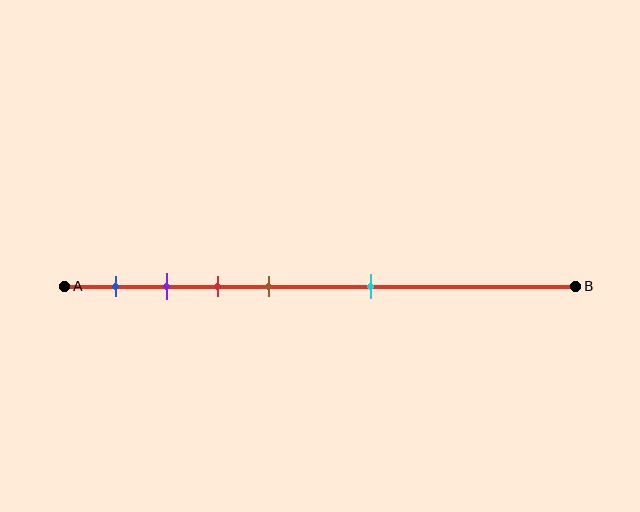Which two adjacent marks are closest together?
The purple and red marks are the closest adjacent pair.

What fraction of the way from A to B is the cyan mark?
The cyan mark is approximately 60% (0.6) of the way from A to B.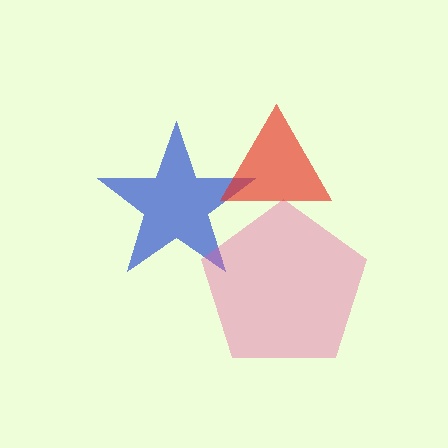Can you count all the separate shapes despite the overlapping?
Yes, there are 3 separate shapes.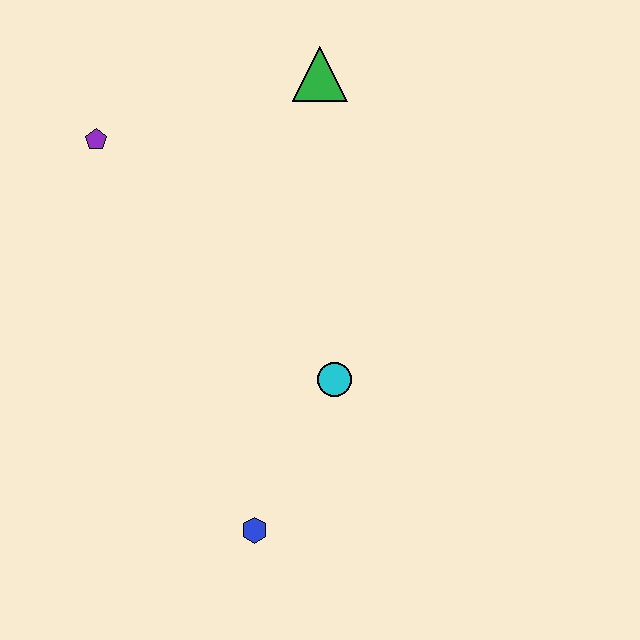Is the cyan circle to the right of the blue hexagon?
Yes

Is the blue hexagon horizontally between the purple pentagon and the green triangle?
Yes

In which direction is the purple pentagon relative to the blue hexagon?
The purple pentagon is above the blue hexagon.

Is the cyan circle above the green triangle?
No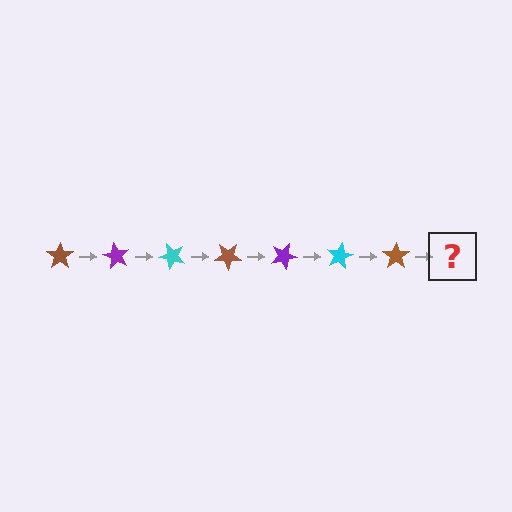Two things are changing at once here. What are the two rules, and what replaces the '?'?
The two rules are that it rotates 60 degrees each step and the color cycles through brown, purple, and cyan. The '?' should be a purple star, rotated 420 degrees from the start.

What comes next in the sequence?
The next element should be a purple star, rotated 420 degrees from the start.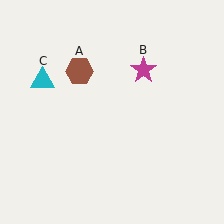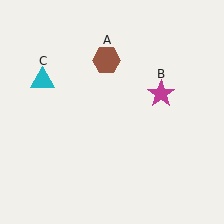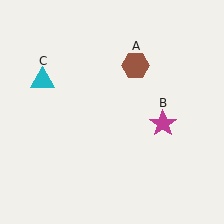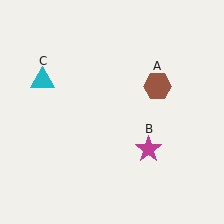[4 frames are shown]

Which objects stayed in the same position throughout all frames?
Cyan triangle (object C) remained stationary.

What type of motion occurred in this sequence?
The brown hexagon (object A), magenta star (object B) rotated clockwise around the center of the scene.